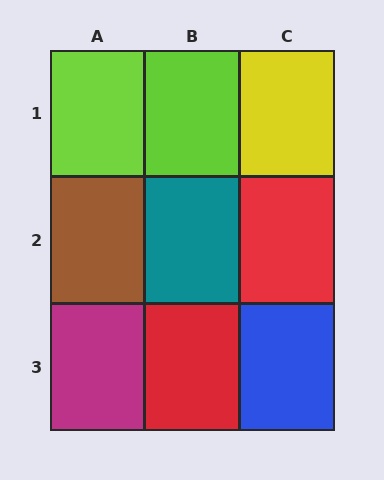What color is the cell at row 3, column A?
Magenta.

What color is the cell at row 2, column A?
Brown.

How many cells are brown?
1 cell is brown.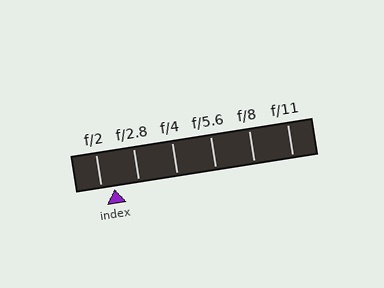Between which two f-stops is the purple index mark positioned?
The index mark is between f/2 and f/2.8.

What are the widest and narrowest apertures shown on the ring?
The widest aperture shown is f/2 and the narrowest is f/11.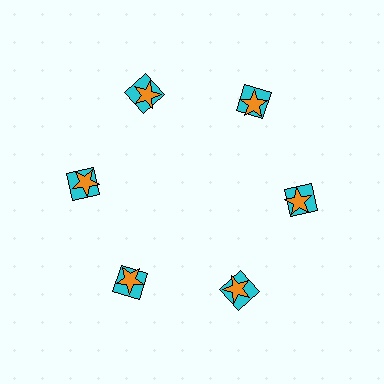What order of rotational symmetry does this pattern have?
This pattern has 6-fold rotational symmetry.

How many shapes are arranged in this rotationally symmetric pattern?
There are 12 shapes, arranged in 6 groups of 2.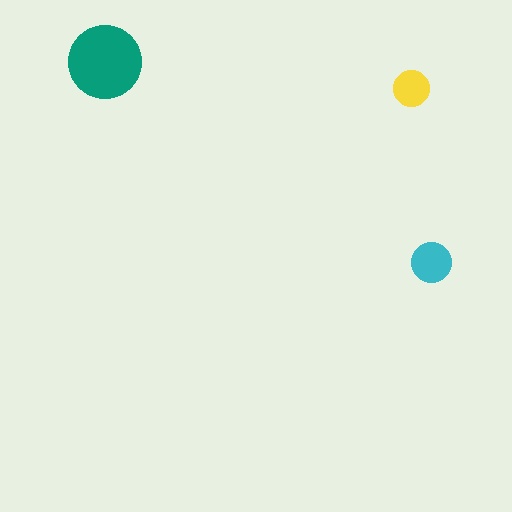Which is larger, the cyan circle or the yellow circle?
The cyan one.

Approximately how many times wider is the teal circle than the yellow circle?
About 2 times wider.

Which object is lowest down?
The cyan circle is bottommost.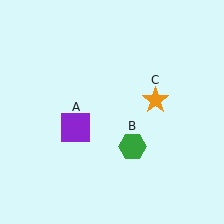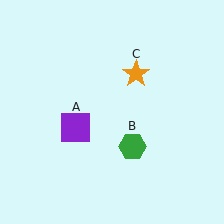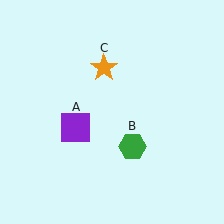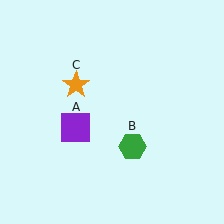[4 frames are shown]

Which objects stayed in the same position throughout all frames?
Purple square (object A) and green hexagon (object B) remained stationary.